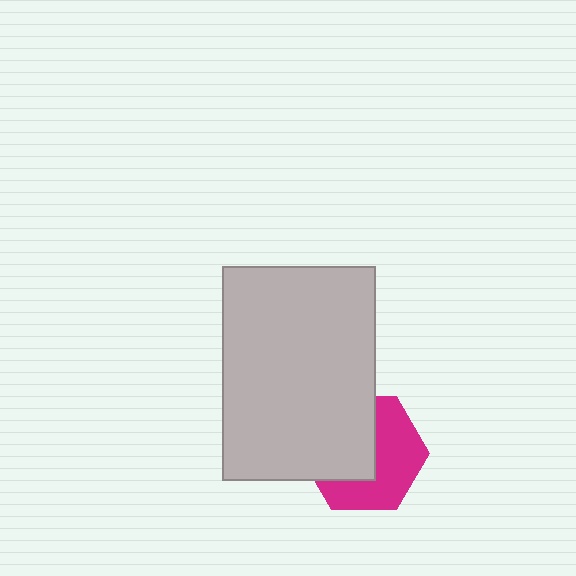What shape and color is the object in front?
The object in front is a light gray rectangle.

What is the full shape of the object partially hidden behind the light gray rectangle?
The partially hidden object is a magenta hexagon.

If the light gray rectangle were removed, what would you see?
You would see the complete magenta hexagon.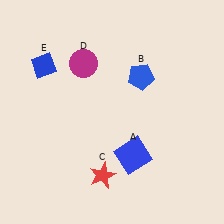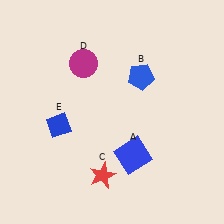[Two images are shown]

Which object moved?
The blue diamond (E) moved down.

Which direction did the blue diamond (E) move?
The blue diamond (E) moved down.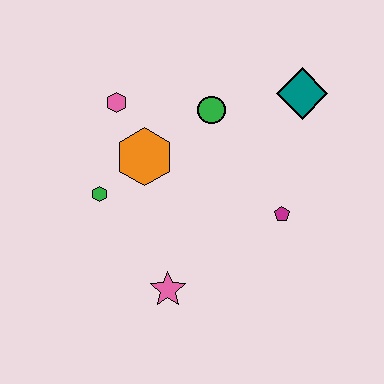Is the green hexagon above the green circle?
No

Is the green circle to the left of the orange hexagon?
No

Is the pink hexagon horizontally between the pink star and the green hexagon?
Yes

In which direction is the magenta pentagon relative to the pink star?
The magenta pentagon is to the right of the pink star.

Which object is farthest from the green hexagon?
The teal diamond is farthest from the green hexagon.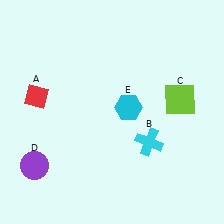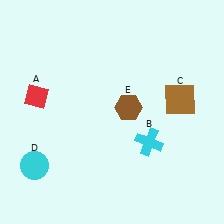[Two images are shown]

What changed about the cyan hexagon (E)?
In Image 1, E is cyan. In Image 2, it changed to brown.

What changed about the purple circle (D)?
In Image 1, D is purple. In Image 2, it changed to cyan.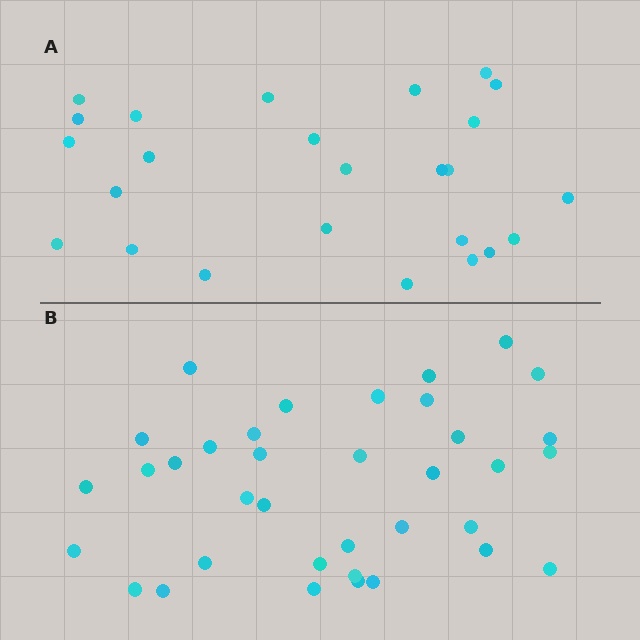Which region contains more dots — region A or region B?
Region B (the bottom region) has more dots.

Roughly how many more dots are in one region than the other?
Region B has roughly 12 or so more dots than region A.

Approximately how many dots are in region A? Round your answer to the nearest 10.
About 20 dots. (The exact count is 25, which rounds to 20.)